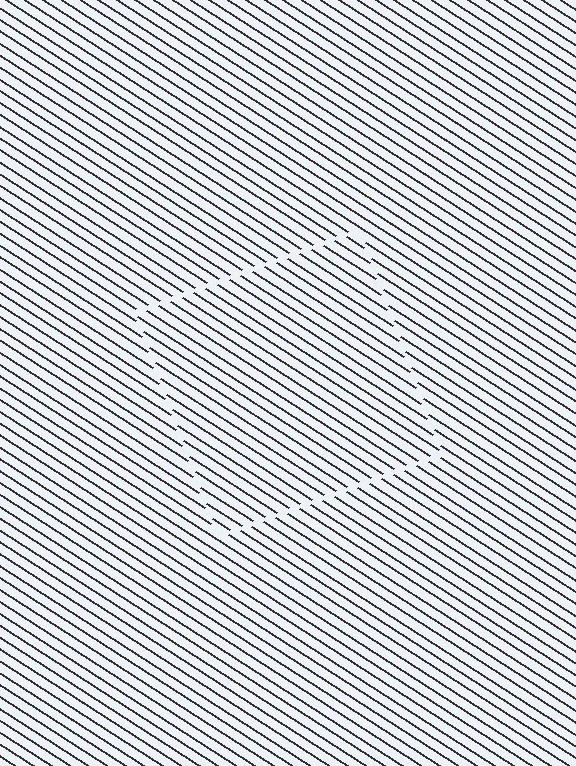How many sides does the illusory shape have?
4 sides — the line-ends trace a square.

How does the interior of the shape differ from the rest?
The interior of the shape contains the same grating, shifted by half a period — the contour is defined by the phase discontinuity where line-ends from the inner and outer gratings abut.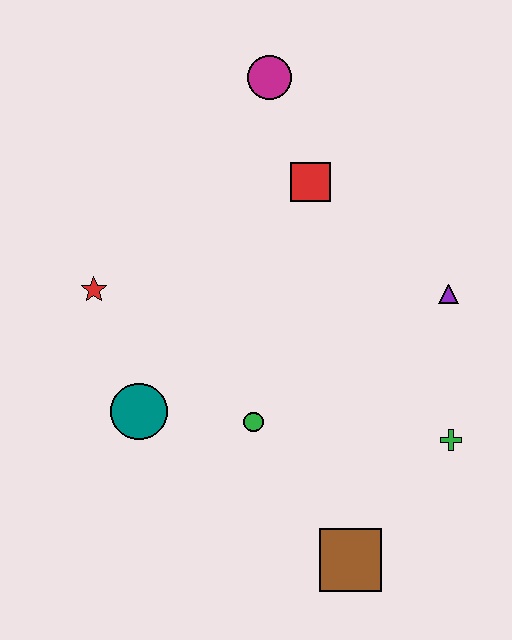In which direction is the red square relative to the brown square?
The red square is above the brown square.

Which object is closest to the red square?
The magenta circle is closest to the red square.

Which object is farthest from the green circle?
The magenta circle is farthest from the green circle.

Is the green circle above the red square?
No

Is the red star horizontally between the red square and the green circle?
No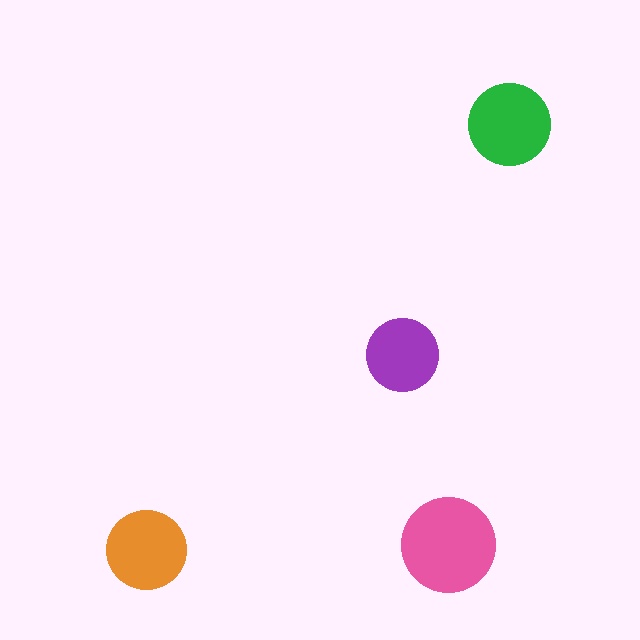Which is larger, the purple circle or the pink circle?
The pink one.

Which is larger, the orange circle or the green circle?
The green one.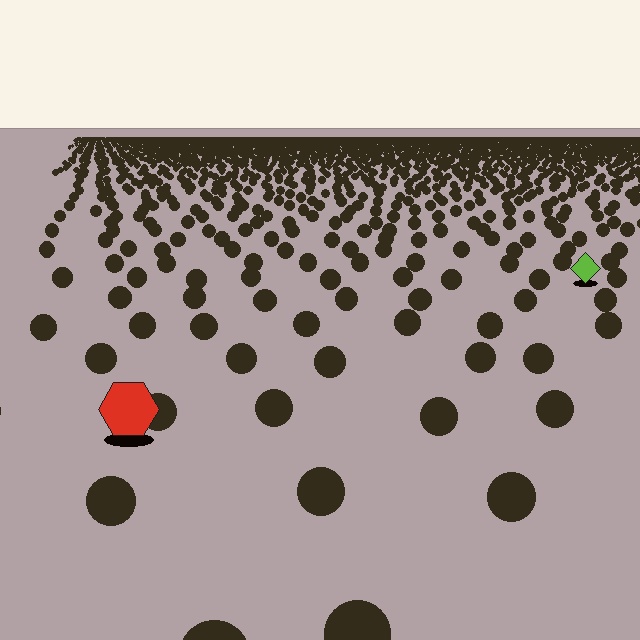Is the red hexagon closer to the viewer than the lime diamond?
Yes. The red hexagon is closer — you can tell from the texture gradient: the ground texture is coarser near it.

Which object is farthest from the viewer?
The lime diamond is farthest from the viewer. It appears smaller and the ground texture around it is denser.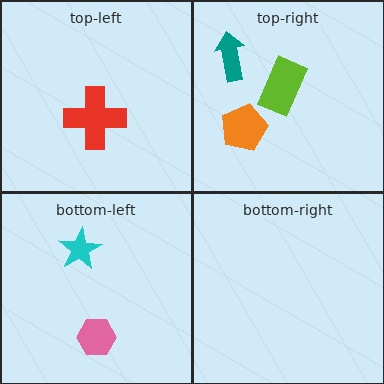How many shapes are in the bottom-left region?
2.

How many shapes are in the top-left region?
1.